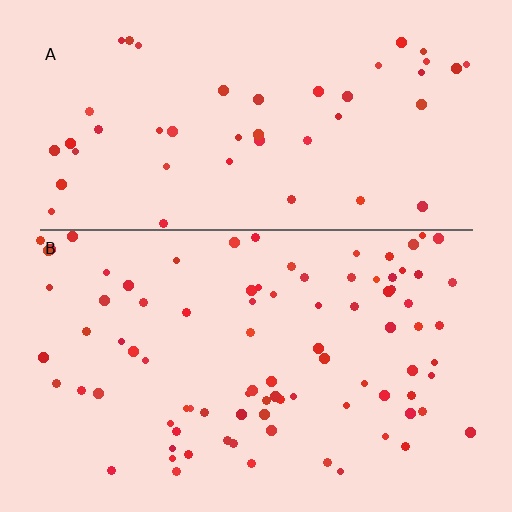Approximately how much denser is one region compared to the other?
Approximately 1.9× — region B over region A.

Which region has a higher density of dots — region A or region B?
B (the bottom).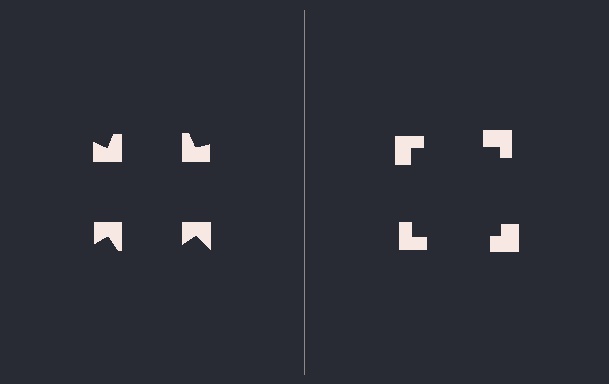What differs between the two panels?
The notched squares are positioned identically on both sides; only the wedge orientations differ. On the right they align to a square; on the left they are misaligned.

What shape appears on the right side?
An illusory square.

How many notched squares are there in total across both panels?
8 — 4 on each side.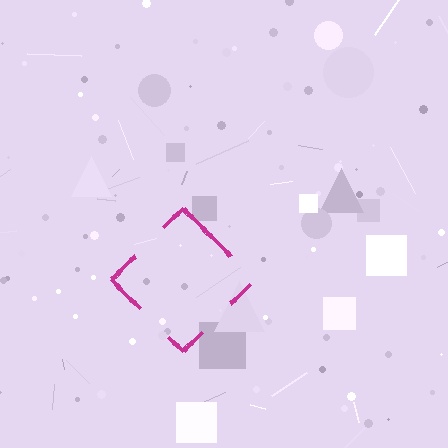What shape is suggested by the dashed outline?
The dashed outline suggests a diamond.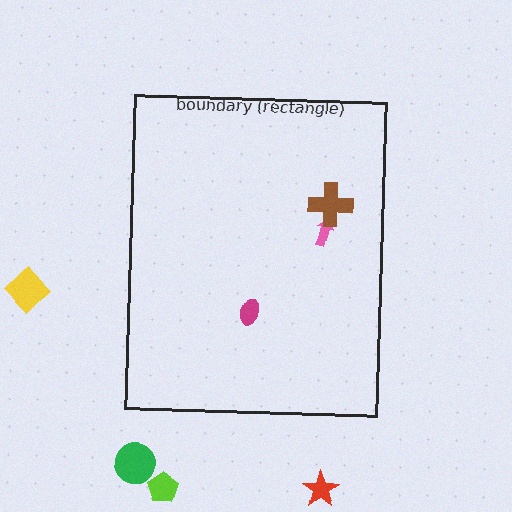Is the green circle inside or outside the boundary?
Outside.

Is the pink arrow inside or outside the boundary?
Inside.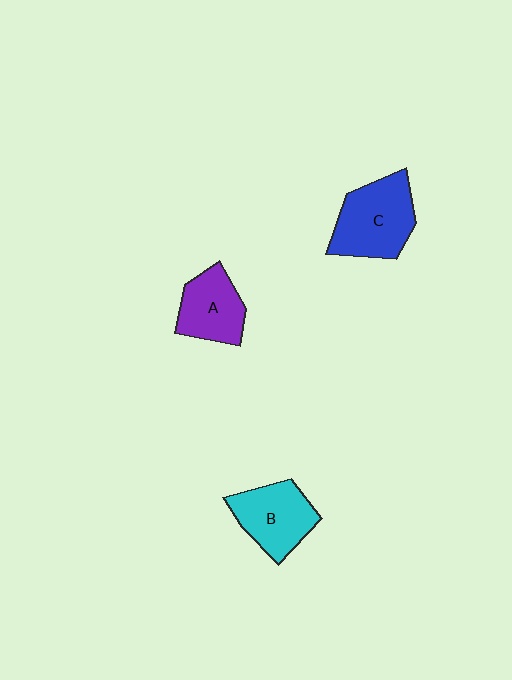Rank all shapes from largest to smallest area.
From largest to smallest: C (blue), B (cyan), A (purple).